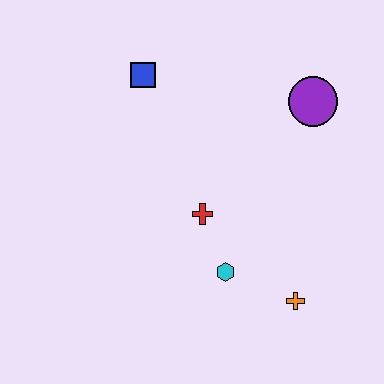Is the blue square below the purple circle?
No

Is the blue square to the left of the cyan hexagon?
Yes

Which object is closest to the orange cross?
The cyan hexagon is closest to the orange cross.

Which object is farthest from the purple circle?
The orange cross is farthest from the purple circle.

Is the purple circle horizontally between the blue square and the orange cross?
No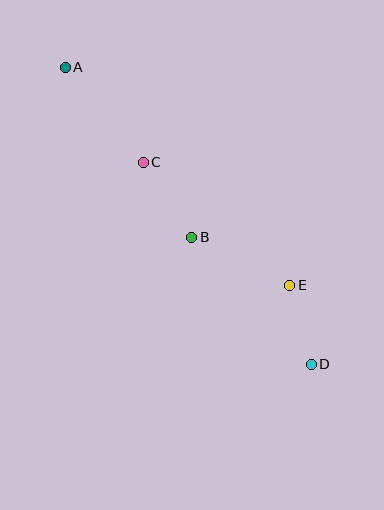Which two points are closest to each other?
Points D and E are closest to each other.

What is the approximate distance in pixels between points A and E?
The distance between A and E is approximately 313 pixels.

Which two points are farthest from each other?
Points A and D are farthest from each other.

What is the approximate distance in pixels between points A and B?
The distance between A and B is approximately 212 pixels.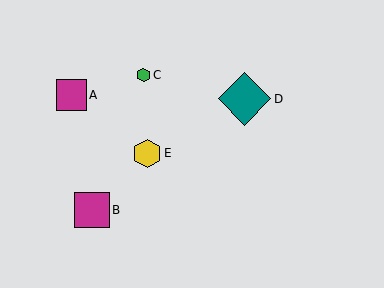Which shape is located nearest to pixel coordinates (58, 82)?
The magenta square (labeled A) at (71, 95) is nearest to that location.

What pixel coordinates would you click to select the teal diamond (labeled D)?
Click at (245, 99) to select the teal diamond D.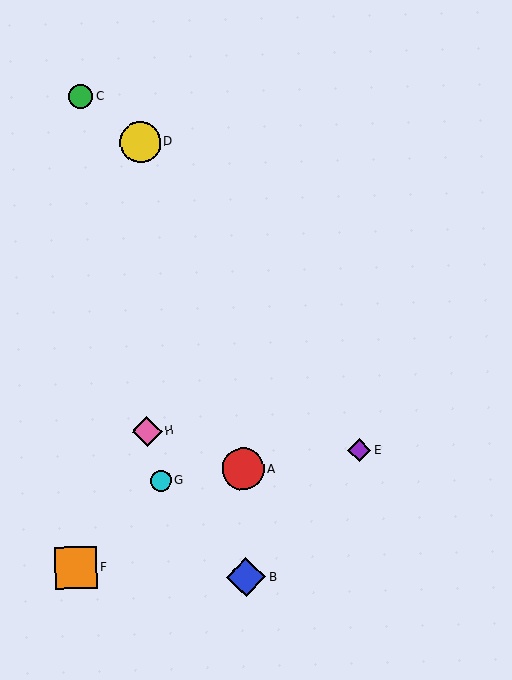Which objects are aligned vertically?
Objects A, B are aligned vertically.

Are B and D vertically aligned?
No, B is at x≈246 and D is at x≈140.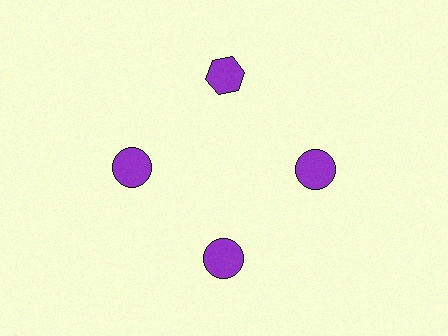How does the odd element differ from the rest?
It has a different shape: hexagon instead of circle.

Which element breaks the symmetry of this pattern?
The purple hexagon at roughly the 12 o'clock position breaks the symmetry. All other shapes are purple circles.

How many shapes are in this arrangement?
There are 4 shapes arranged in a ring pattern.